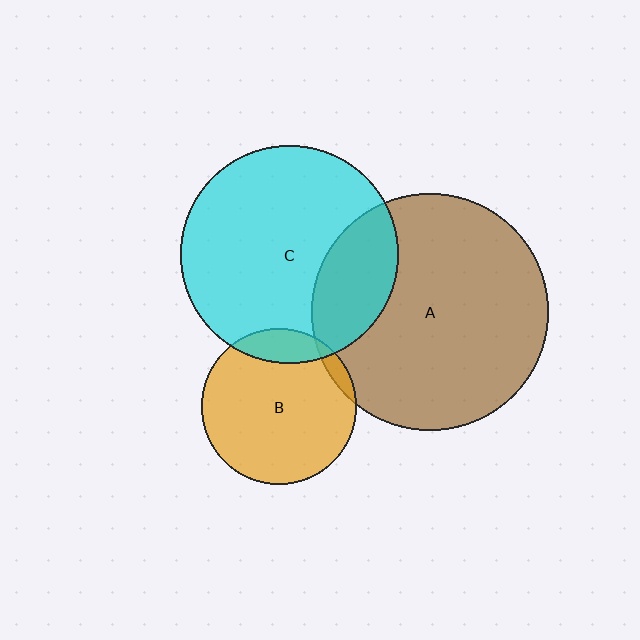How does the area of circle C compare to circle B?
Approximately 2.0 times.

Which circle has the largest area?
Circle A (brown).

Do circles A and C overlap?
Yes.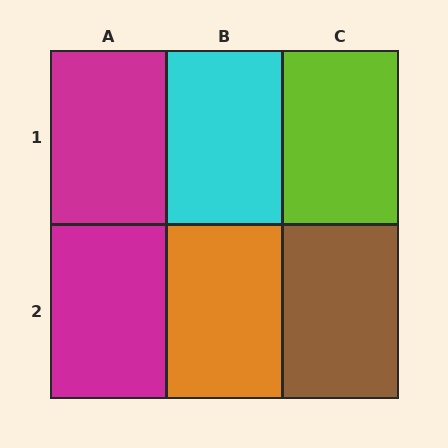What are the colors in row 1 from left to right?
Magenta, cyan, lime.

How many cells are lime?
1 cell is lime.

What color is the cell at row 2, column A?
Magenta.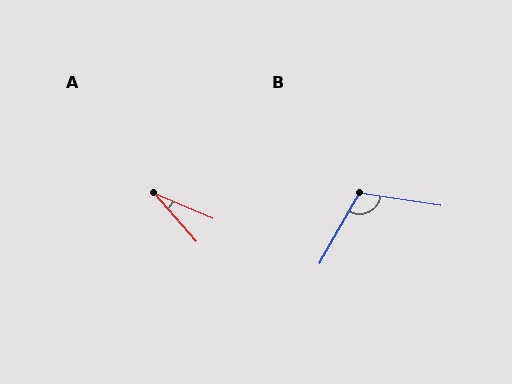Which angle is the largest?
B, at approximately 111 degrees.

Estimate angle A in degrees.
Approximately 26 degrees.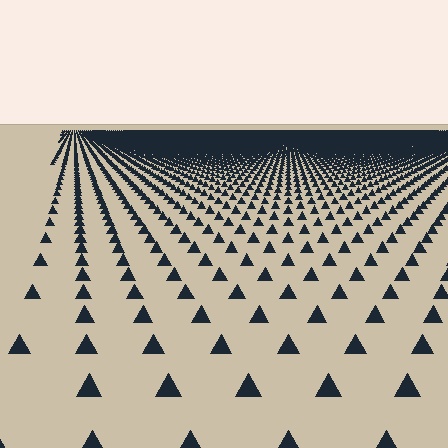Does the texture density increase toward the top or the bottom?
Density increases toward the top.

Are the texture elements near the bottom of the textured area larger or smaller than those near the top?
Larger. Near the bottom, elements are closer to the viewer and appear at a bigger on-screen size.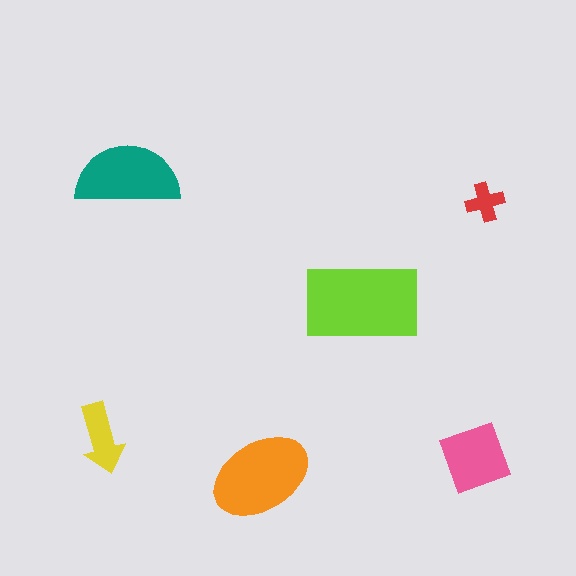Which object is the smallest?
The red cross.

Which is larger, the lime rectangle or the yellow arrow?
The lime rectangle.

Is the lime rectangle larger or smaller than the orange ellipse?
Larger.